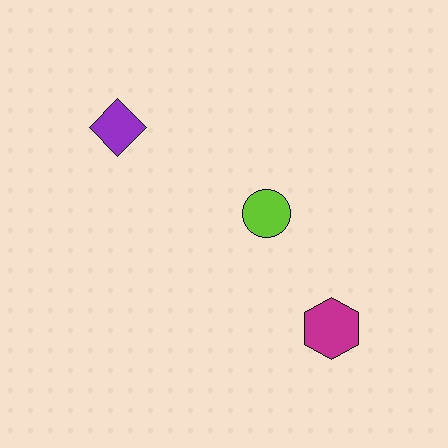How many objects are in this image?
There are 3 objects.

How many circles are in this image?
There is 1 circle.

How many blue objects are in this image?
There are no blue objects.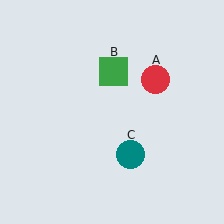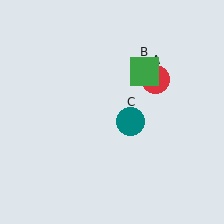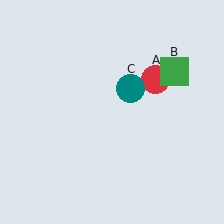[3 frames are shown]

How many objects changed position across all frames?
2 objects changed position: green square (object B), teal circle (object C).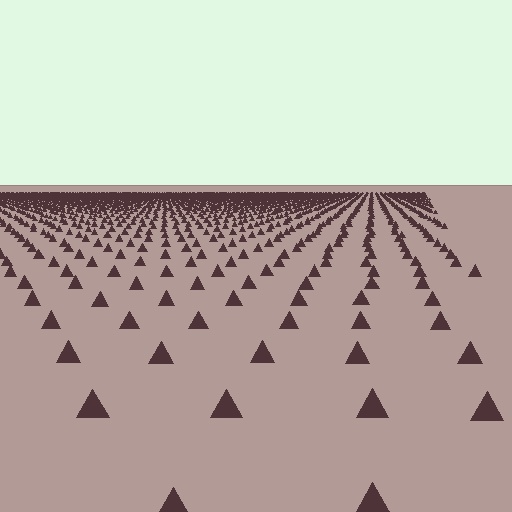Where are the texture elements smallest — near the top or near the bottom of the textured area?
Near the top.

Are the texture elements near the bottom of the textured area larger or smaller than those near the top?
Larger. Near the bottom, elements are closer to the viewer and appear at a bigger on-screen size.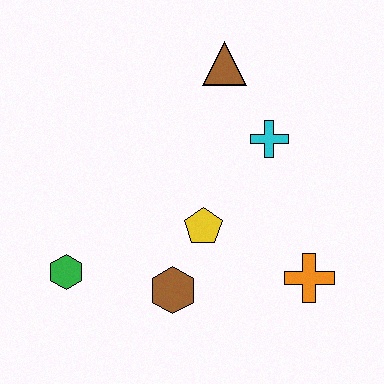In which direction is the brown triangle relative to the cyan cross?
The brown triangle is above the cyan cross.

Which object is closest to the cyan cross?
The brown triangle is closest to the cyan cross.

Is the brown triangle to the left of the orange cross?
Yes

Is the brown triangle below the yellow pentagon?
No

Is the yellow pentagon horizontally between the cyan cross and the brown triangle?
No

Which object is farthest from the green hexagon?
The brown triangle is farthest from the green hexagon.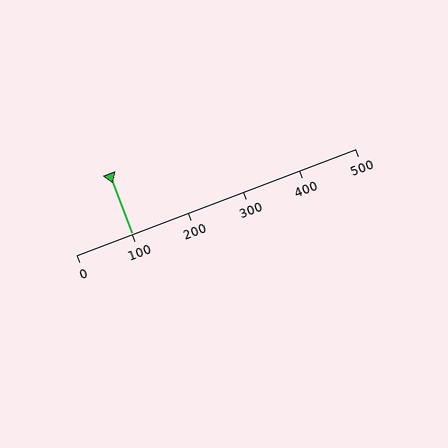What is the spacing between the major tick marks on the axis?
The major ticks are spaced 100 apart.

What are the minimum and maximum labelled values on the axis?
The axis runs from 0 to 500.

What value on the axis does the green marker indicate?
The marker indicates approximately 100.